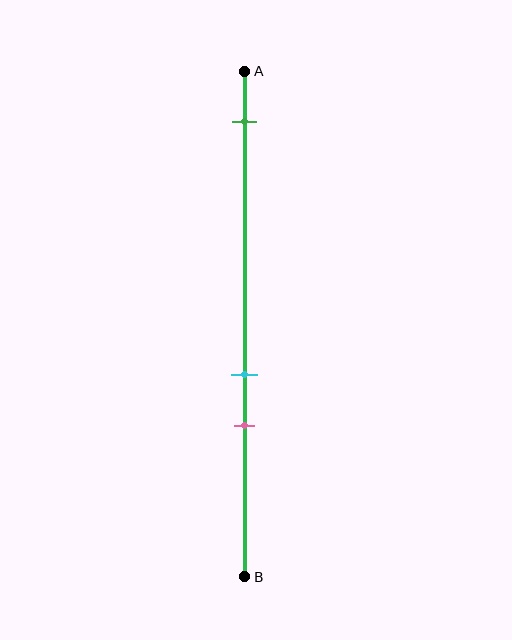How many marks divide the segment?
There are 3 marks dividing the segment.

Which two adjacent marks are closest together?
The cyan and pink marks are the closest adjacent pair.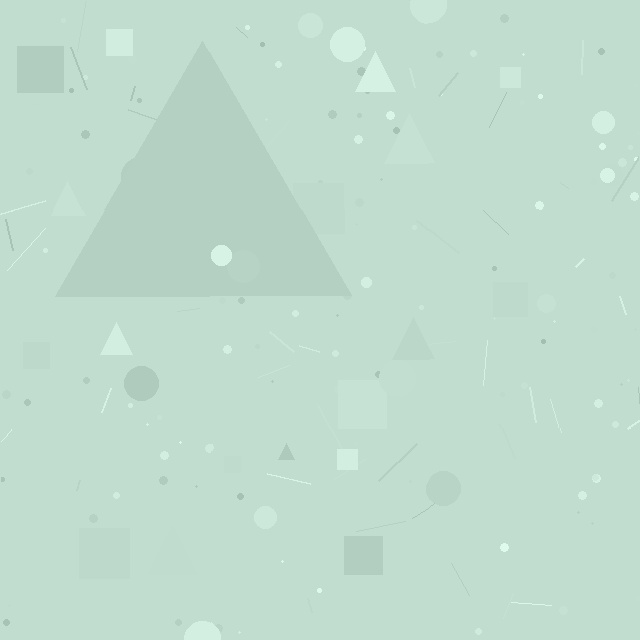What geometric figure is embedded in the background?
A triangle is embedded in the background.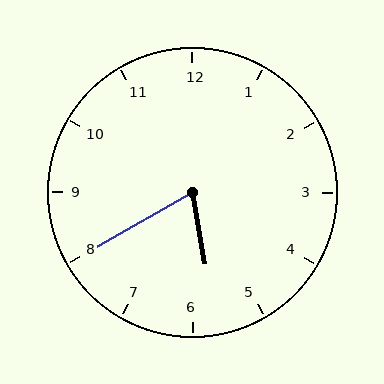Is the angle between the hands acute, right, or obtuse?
It is acute.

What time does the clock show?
5:40.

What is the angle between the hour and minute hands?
Approximately 70 degrees.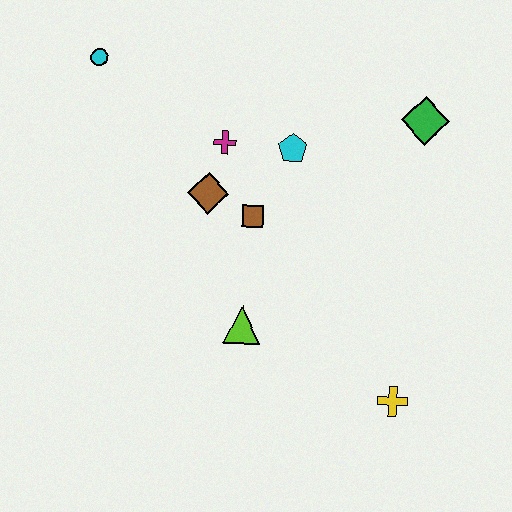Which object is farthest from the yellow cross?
The cyan circle is farthest from the yellow cross.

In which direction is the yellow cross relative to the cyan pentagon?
The yellow cross is below the cyan pentagon.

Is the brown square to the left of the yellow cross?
Yes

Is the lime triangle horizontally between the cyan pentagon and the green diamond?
No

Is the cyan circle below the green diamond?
No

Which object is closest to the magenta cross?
The brown diamond is closest to the magenta cross.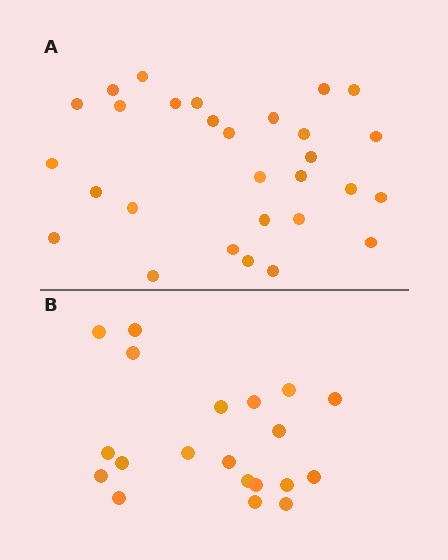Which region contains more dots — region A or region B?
Region A (the top region) has more dots.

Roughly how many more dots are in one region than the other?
Region A has roughly 8 or so more dots than region B.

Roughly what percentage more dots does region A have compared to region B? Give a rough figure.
About 45% more.